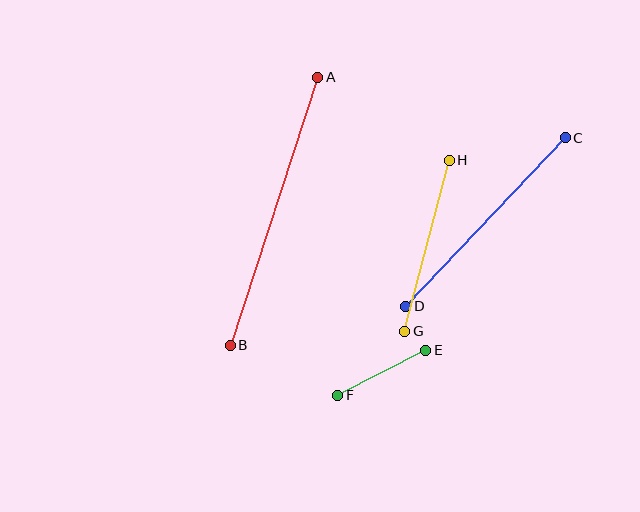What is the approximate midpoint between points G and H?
The midpoint is at approximately (427, 246) pixels.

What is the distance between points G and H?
The distance is approximately 177 pixels.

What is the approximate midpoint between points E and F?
The midpoint is at approximately (382, 373) pixels.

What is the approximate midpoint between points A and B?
The midpoint is at approximately (274, 211) pixels.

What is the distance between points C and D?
The distance is approximately 232 pixels.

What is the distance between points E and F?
The distance is approximately 99 pixels.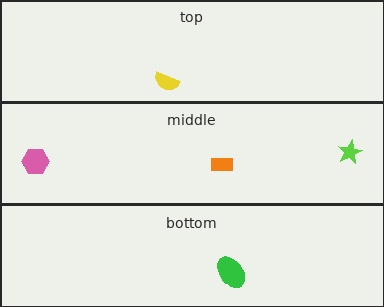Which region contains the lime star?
The middle region.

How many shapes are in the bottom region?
1.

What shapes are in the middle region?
The pink hexagon, the lime star, the orange rectangle.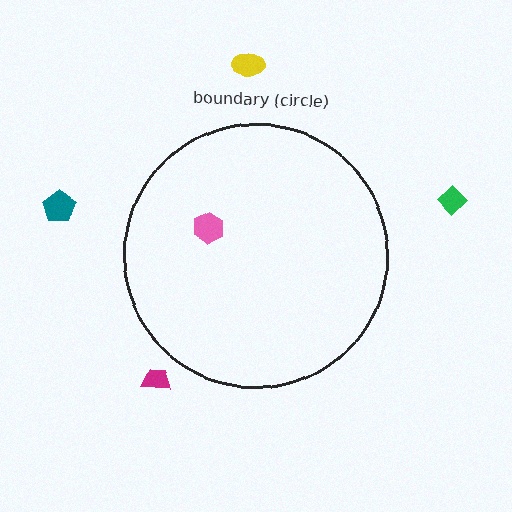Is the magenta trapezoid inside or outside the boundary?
Outside.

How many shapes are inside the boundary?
1 inside, 4 outside.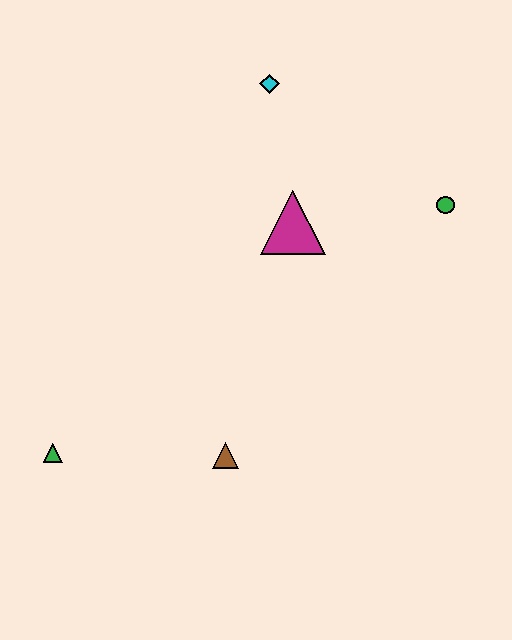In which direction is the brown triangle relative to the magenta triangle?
The brown triangle is below the magenta triangle.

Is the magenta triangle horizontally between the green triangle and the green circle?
Yes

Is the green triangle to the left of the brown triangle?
Yes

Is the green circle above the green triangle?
Yes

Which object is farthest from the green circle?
The green triangle is farthest from the green circle.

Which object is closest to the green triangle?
The brown triangle is closest to the green triangle.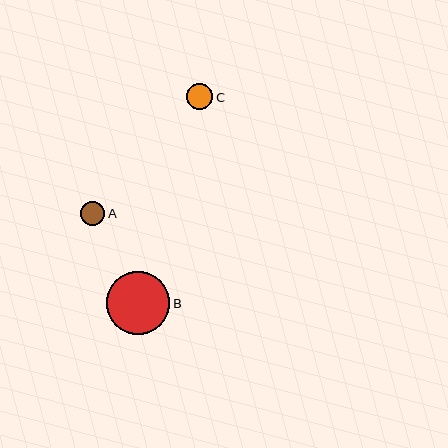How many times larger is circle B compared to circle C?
Circle B is approximately 2.4 times the size of circle C.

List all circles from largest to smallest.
From largest to smallest: B, C, A.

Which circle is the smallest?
Circle A is the smallest with a size of approximately 24 pixels.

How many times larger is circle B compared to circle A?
Circle B is approximately 2.6 times the size of circle A.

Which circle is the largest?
Circle B is the largest with a size of approximately 63 pixels.